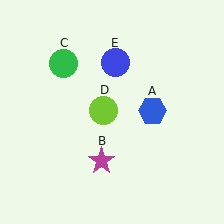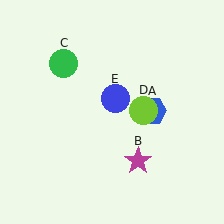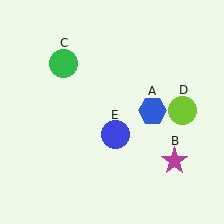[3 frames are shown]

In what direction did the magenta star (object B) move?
The magenta star (object B) moved right.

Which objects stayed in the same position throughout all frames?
Blue hexagon (object A) and green circle (object C) remained stationary.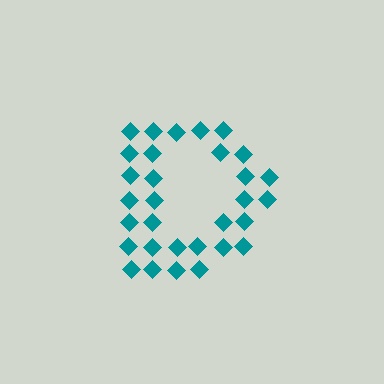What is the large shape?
The large shape is the letter D.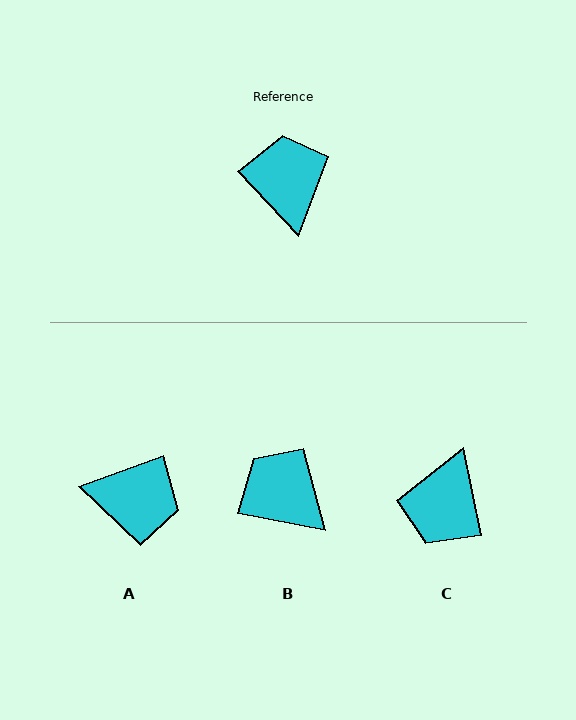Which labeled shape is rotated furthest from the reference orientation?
C, about 149 degrees away.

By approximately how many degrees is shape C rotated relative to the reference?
Approximately 149 degrees counter-clockwise.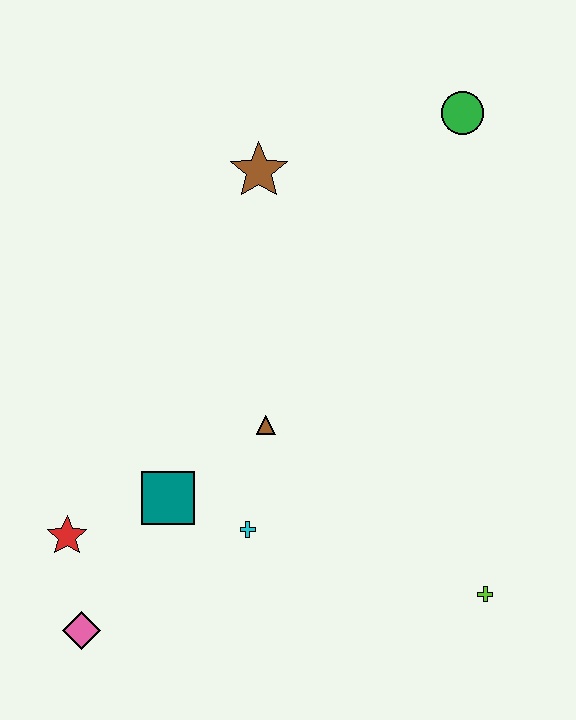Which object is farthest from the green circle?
The pink diamond is farthest from the green circle.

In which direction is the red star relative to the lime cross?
The red star is to the left of the lime cross.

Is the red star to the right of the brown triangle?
No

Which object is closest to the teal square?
The cyan cross is closest to the teal square.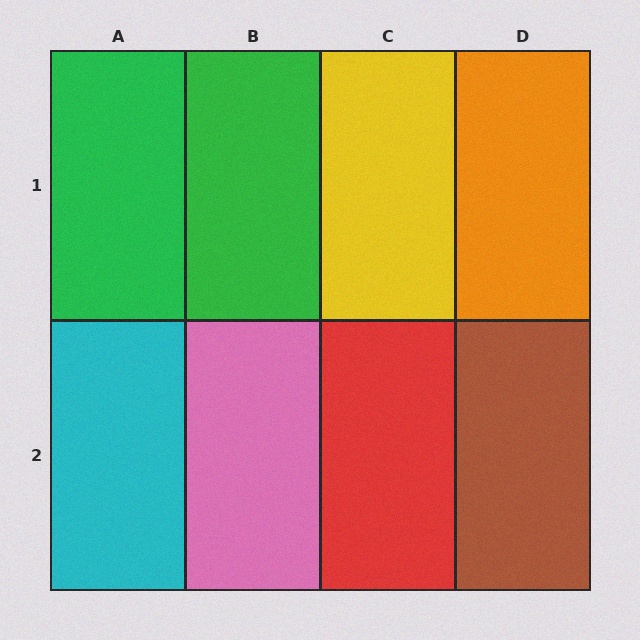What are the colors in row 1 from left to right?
Green, green, yellow, orange.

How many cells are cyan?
1 cell is cyan.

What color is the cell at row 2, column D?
Brown.